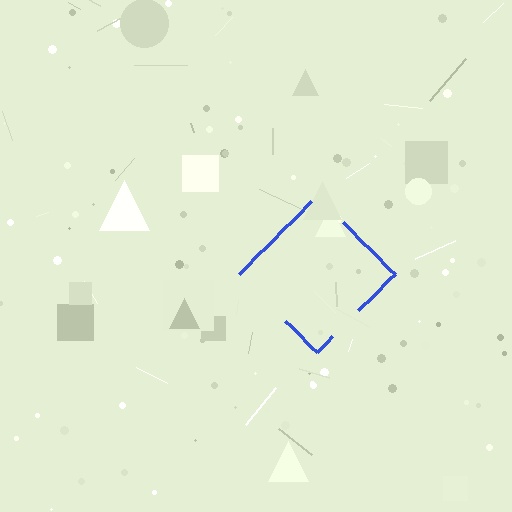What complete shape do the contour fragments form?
The contour fragments form a diamond.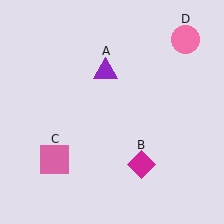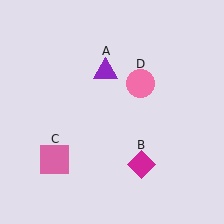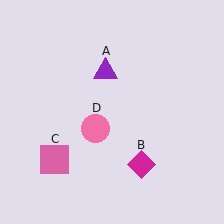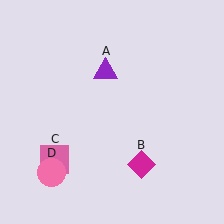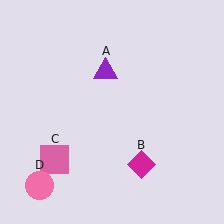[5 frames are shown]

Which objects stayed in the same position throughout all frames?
Purple triangle (object A) and magenta diamond (object B) and pink square (object C) remained stationary.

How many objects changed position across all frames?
1 object changed position: pink circle (object D).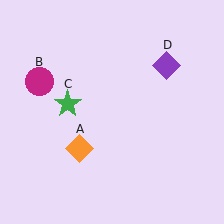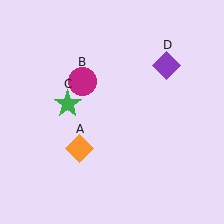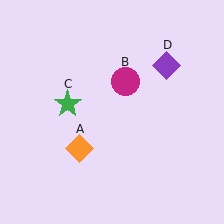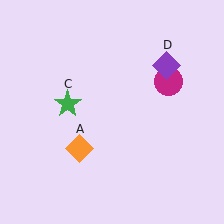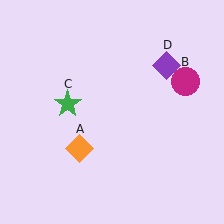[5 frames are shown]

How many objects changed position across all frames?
1 object changed position: magenta circle (object B).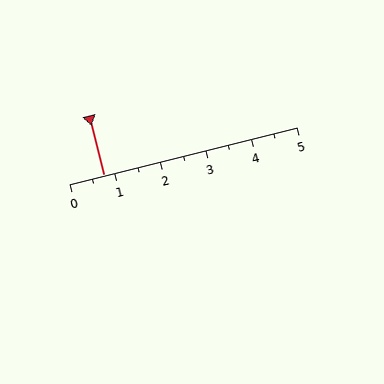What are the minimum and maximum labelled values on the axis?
The axis runs from 0 to 5.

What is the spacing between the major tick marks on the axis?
The major ticks are spaced 1 apart.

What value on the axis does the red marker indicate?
The marker indicates approximately 0.8.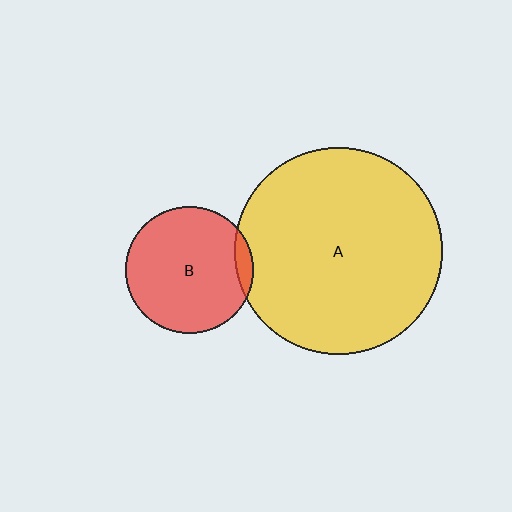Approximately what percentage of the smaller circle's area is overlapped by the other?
Approximately 5%.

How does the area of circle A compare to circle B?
Approximately 2.6 times.